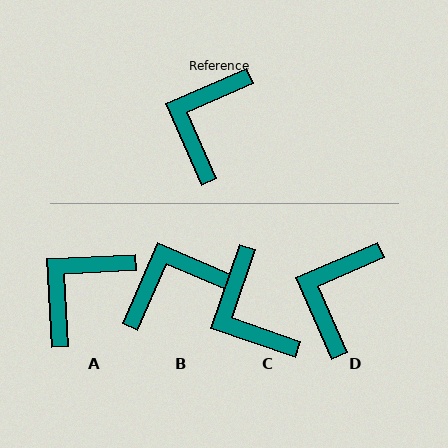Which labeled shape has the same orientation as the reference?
D.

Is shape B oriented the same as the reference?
No, it is off by about 47 degrees.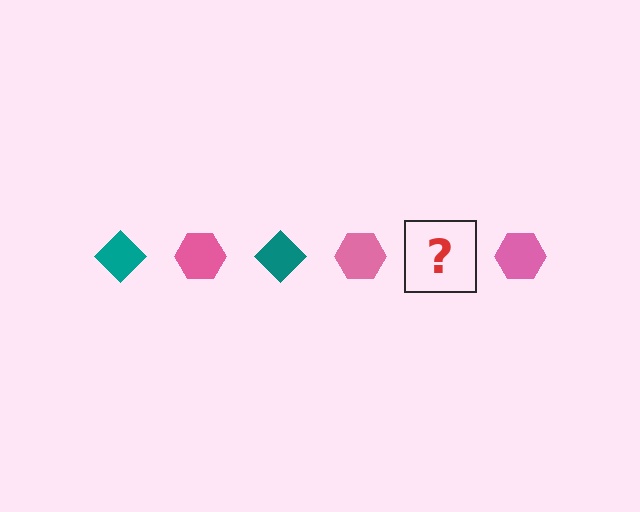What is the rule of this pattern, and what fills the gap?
The rule is that the pattern alternates between teal diamond and pink hexagon. The gap should be filled with a teal diamond.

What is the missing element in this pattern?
The missing element is a teal diamond.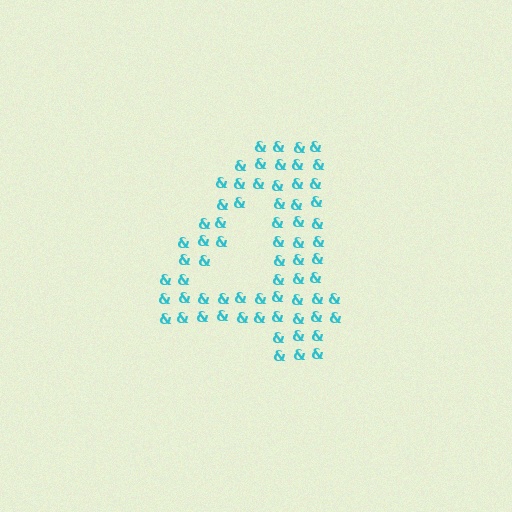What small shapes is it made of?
It is made of small ampersands.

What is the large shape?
The large shape is the digit 4.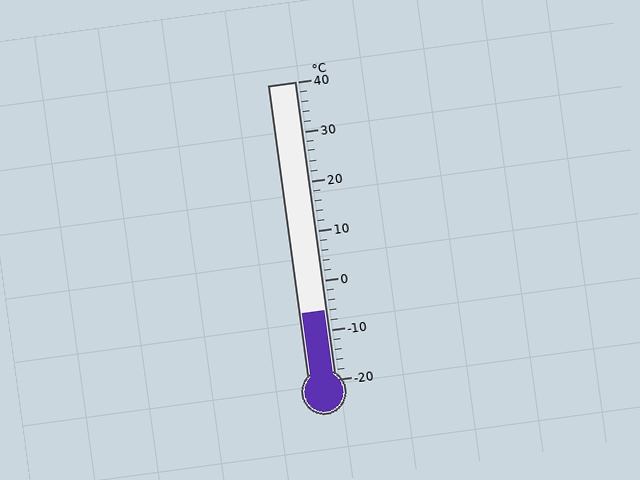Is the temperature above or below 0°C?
The temperature is below 0°C.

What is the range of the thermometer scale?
The thermometer scale ranges from -20°C to 40°C.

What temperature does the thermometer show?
The thermometer shows approximately -6°C.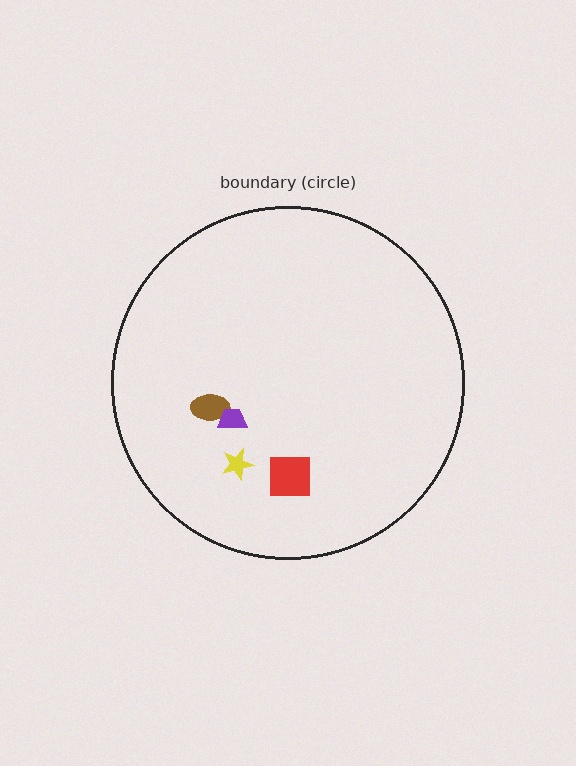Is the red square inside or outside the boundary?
Inside.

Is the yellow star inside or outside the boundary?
Inside.